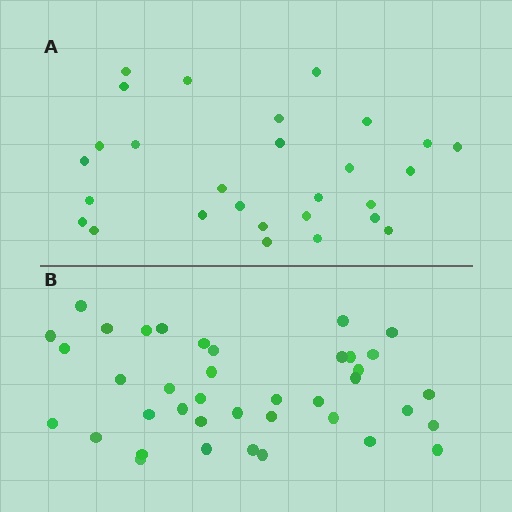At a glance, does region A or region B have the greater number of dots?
Region B (the bottom region) has more dots.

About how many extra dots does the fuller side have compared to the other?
Region B has roughly 12 or so more dots than region A.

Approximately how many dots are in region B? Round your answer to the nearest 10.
About 40 dots. (The exact count is 39, which rounds to 40.)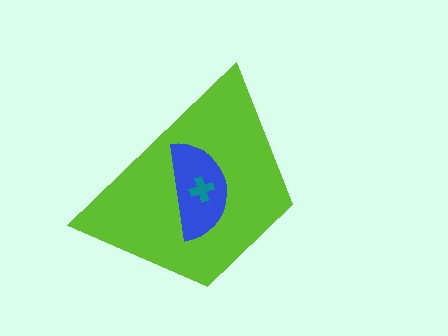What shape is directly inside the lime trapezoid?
The blue semicircle.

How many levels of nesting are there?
3.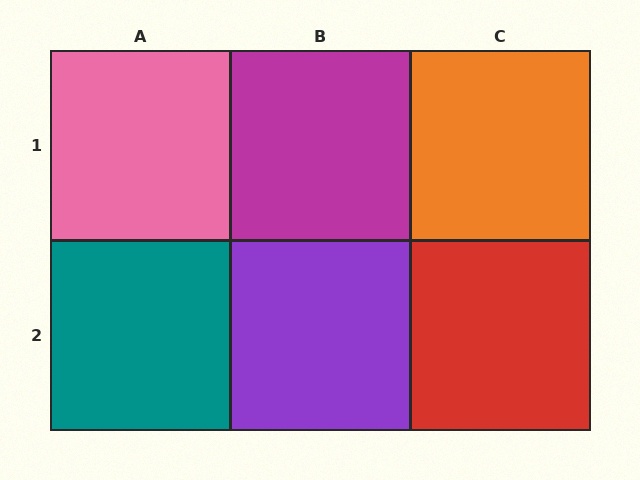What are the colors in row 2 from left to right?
Teal, purple, red.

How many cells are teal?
1 cell is teal.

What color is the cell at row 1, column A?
Pink.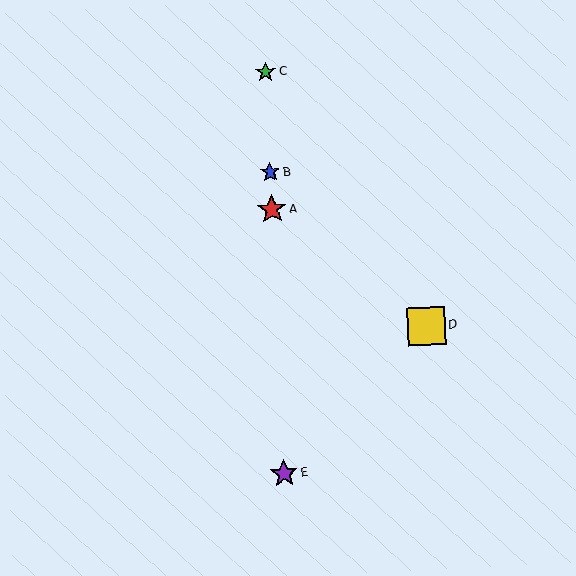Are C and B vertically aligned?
Yes, both are at x≈265.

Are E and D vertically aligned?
No, E is at x≈284 and D is at x≈426.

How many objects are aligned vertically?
4 objects (A, B, C, E) are aligned vertically.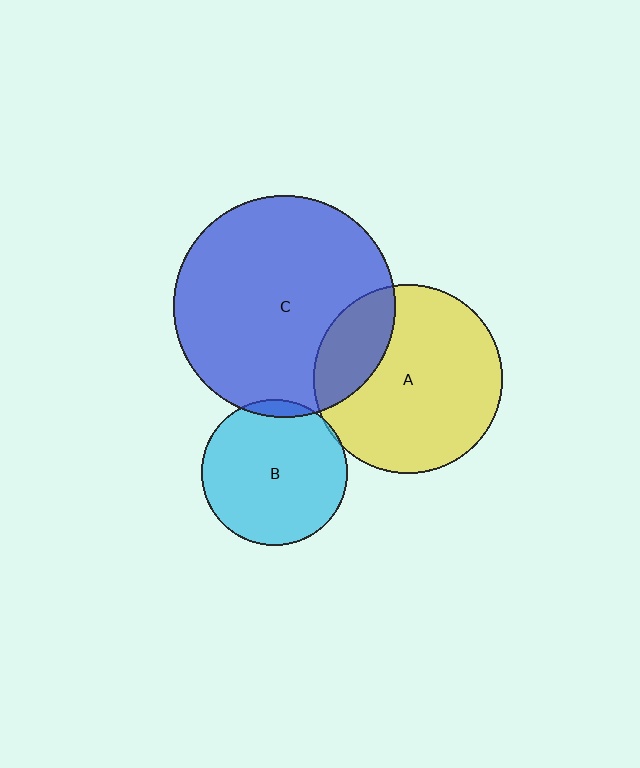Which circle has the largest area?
Circle C (blue).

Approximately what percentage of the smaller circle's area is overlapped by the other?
Approximately 25%.